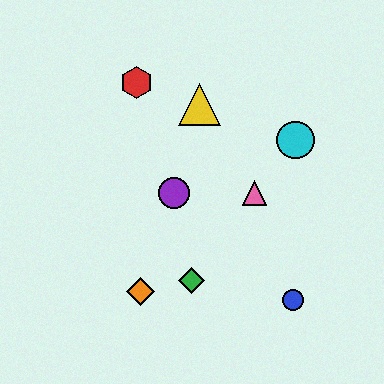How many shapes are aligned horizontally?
2 shapes (the purple circle, the pink triangle) are aligned horizontally.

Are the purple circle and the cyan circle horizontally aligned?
No, the purple circle is at y≈193 and the cyan circle is at y≈140.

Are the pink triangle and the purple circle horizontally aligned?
Yes, both are at y≈193.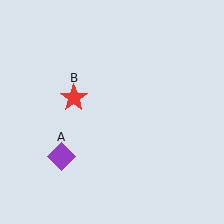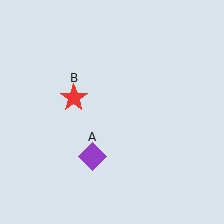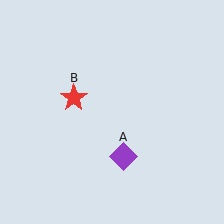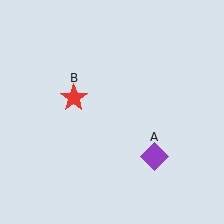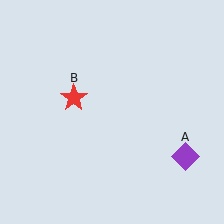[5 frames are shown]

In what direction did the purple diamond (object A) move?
The purple diamond (object A) moved right.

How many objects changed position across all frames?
1 object changed position: purple diamond (object A).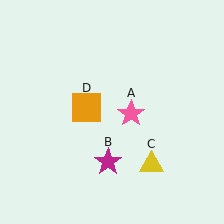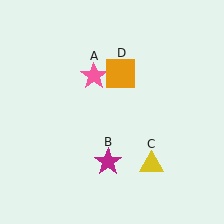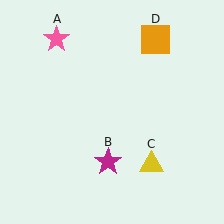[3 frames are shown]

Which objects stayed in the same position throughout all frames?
Magenta star (object B) and yellow triangle (object C) remained stationary.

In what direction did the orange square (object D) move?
The orange square (object D) moved up and to the right.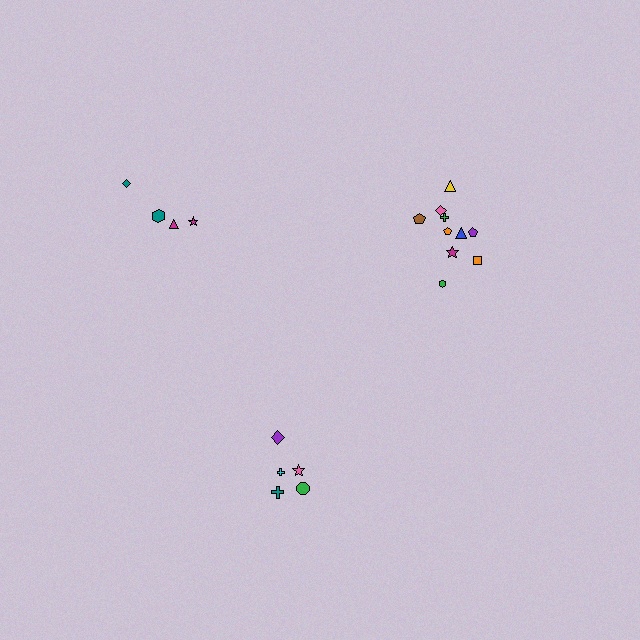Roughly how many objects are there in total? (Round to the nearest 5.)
Roughly 20 objects in total.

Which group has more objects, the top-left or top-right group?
The top-right group.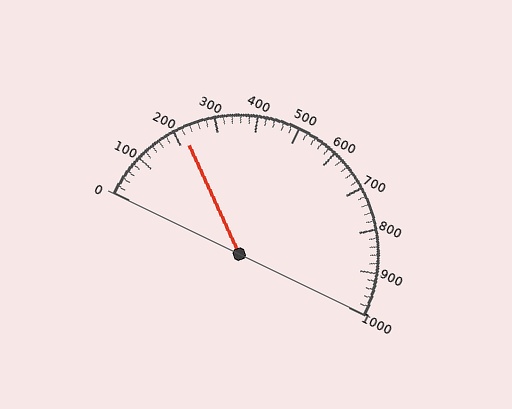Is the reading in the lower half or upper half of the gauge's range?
The reading is in the lower half of the range (0 to 1000).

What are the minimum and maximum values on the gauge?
The gauge ranges from 0 to 1000.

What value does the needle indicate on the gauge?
The needle indicates approximately 220.